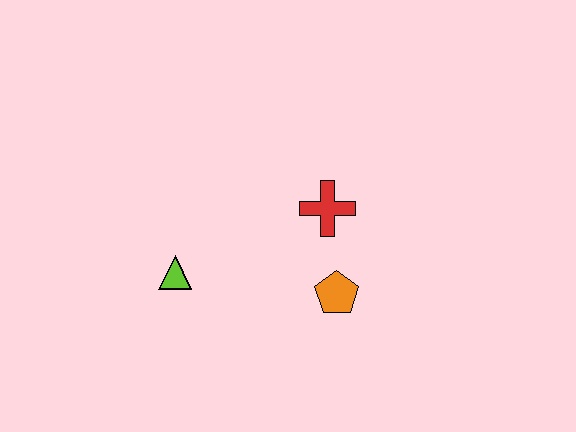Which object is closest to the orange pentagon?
The red cross is closest to the orange pentagon.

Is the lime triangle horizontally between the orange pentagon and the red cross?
No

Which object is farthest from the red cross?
The lime triangle is farthest from the red cross.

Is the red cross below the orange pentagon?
No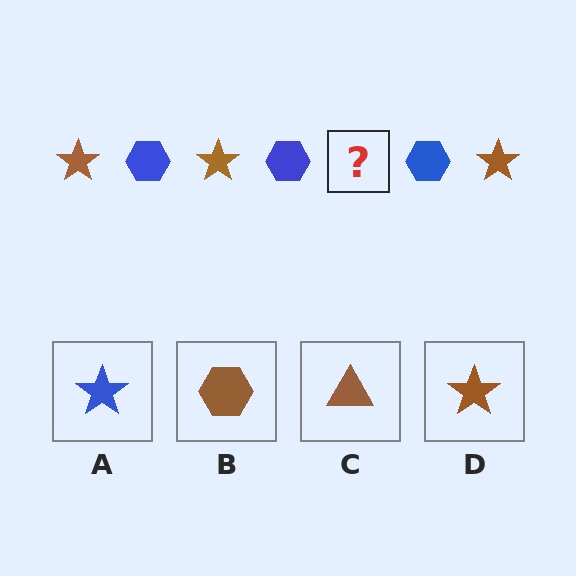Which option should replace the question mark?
Option D.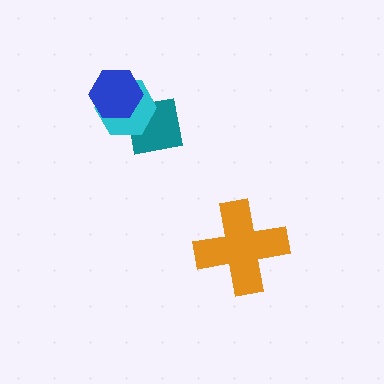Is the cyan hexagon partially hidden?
Yes, it is partially covered by another shape.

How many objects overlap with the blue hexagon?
2 objects overlap with the blue hexagon.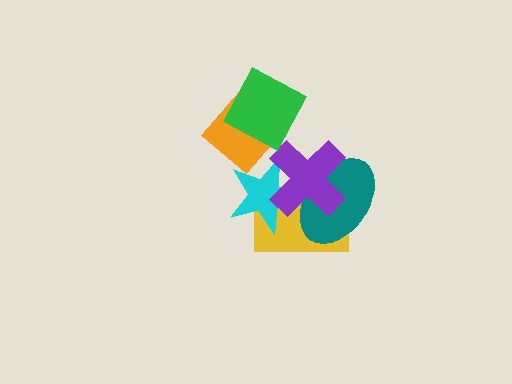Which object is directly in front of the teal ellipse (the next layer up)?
The cyan star is directly in front of the teal ellipse.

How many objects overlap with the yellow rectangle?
3 objects overlap with the yellow rectangle.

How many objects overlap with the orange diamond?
2 objects overlap with the orange diamond.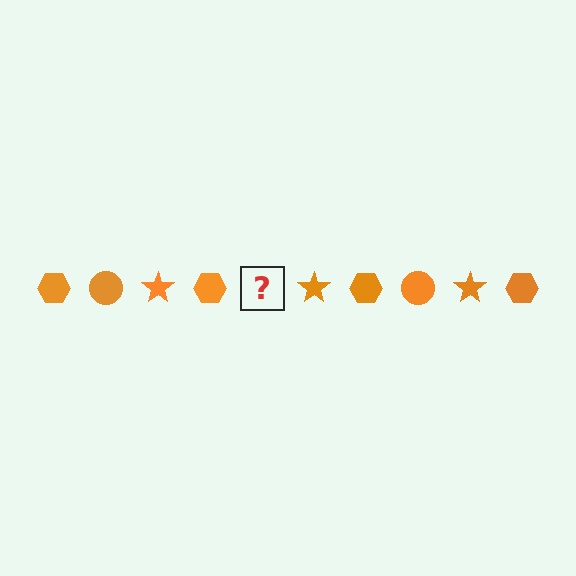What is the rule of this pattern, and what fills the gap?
The rule is that the pattern cycles through hexagon, circle, star shapes in orange. The gap should be filled with an orange circle.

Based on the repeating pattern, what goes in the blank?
The blank should be an orange circle.